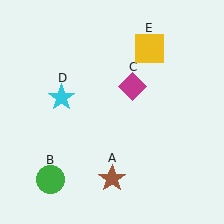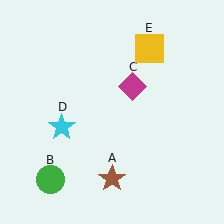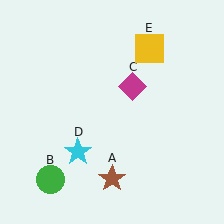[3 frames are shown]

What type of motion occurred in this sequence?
The cyan star (object D) rotated counterclockwise around the center of the scene.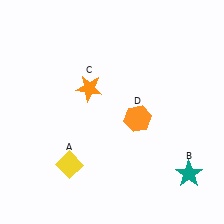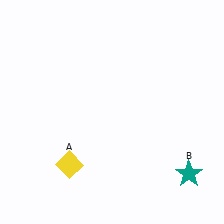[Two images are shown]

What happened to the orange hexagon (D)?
The orange hexagon (D) was removed in Image 2. It was in the bottom-right area of Image 1.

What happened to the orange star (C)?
The orange star (C) was removed in Image 2. It was in the top-left area of Image 1.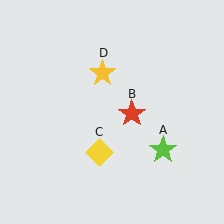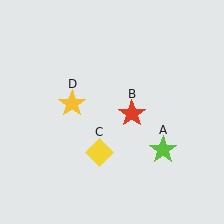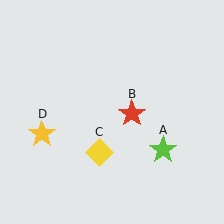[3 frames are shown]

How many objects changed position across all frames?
1 object changed position: yellow star (object D).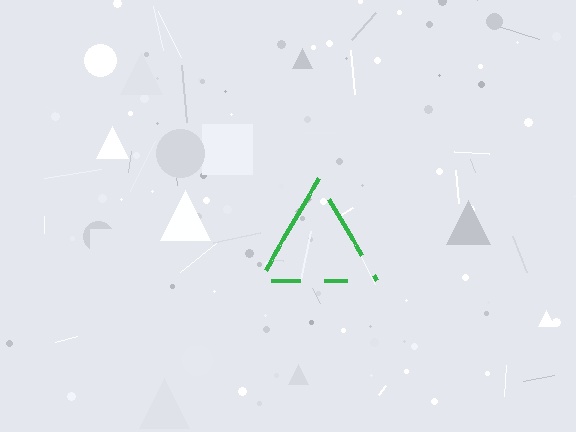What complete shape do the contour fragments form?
The contour fragments form a triangle.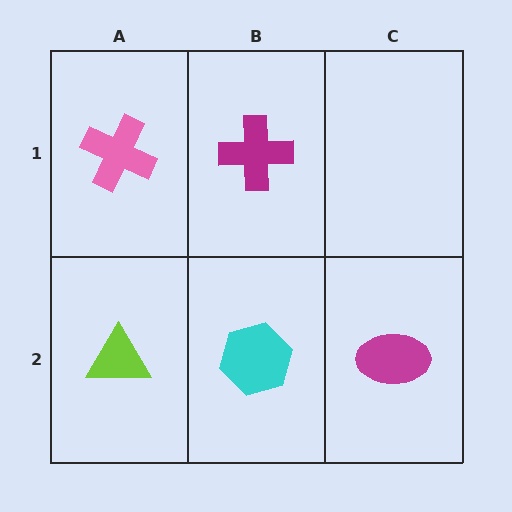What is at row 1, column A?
A pink cross.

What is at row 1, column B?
A magenta cross.